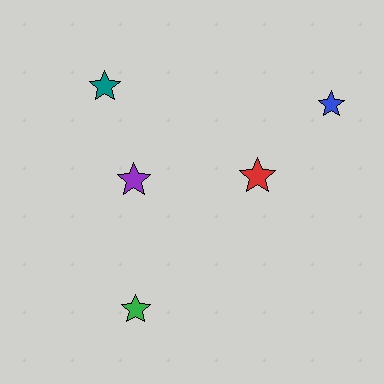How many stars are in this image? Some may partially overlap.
There are 5 stars.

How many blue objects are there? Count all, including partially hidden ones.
There is 1 blue object.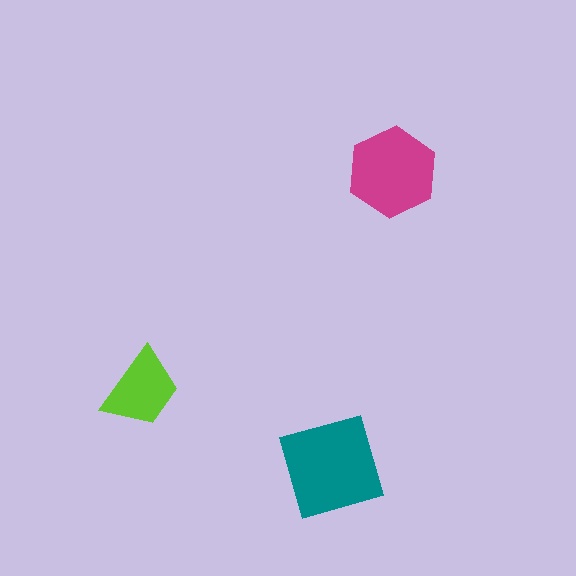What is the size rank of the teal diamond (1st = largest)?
1st.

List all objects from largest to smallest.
The teal diamond, the magenta hexagon, the lime trapezoid.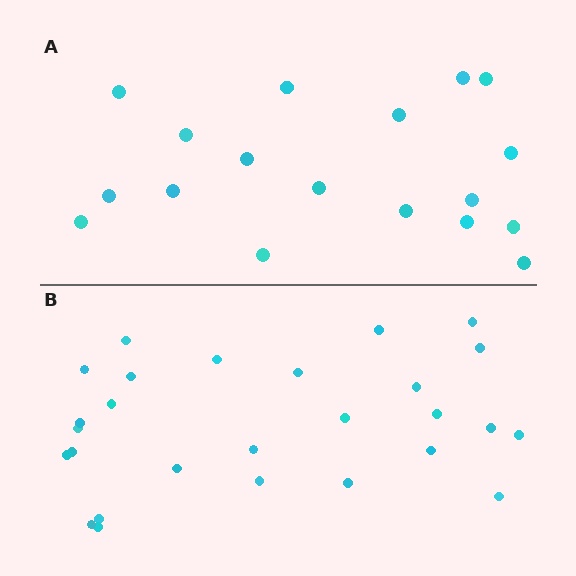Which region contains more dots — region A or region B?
Region B (the bottom region) has more dots.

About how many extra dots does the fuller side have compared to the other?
Region B has roughly 8 or so more dots than region A.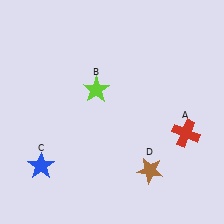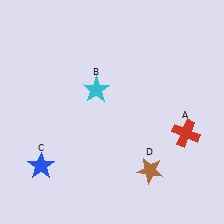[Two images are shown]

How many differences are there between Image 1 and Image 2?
There is 1 difference between the two images.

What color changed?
The star (B) changed from lime in Image 1 to cyan in Image 2.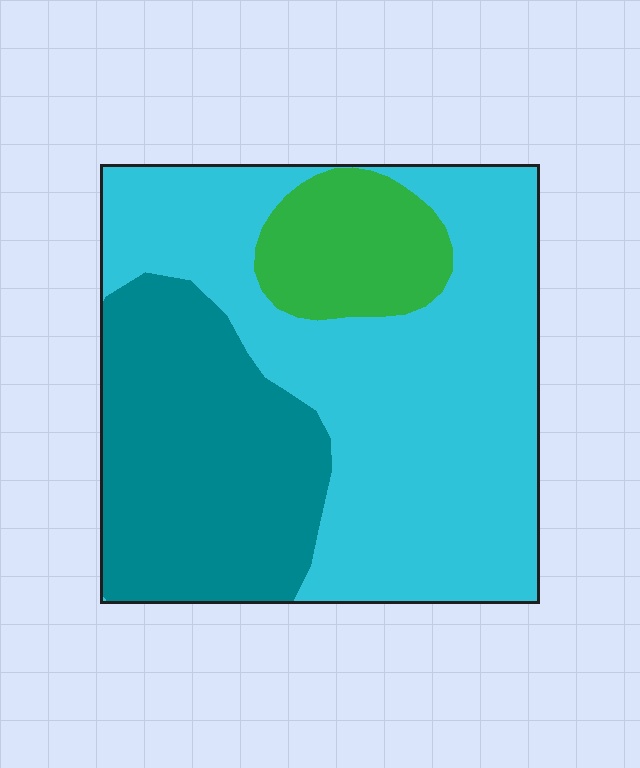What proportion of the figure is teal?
Teal takes up about one third (1/3) of the figure.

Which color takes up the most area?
Cyan, at roughly 55%.